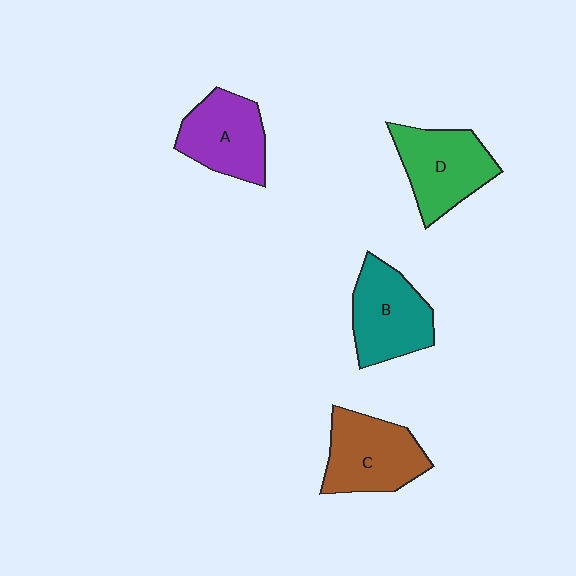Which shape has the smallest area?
Shape A (purple).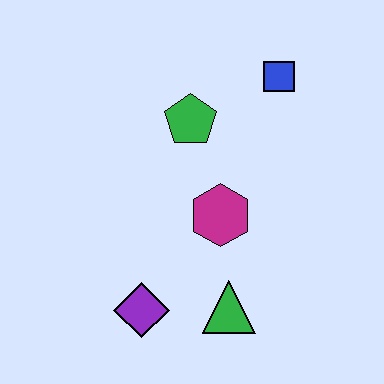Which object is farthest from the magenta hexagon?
The blue square is farthest from the magenta hexagon.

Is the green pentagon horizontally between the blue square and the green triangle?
No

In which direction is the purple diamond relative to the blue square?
The purple diamond is below the blue square.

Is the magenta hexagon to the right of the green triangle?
No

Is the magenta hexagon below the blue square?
Yes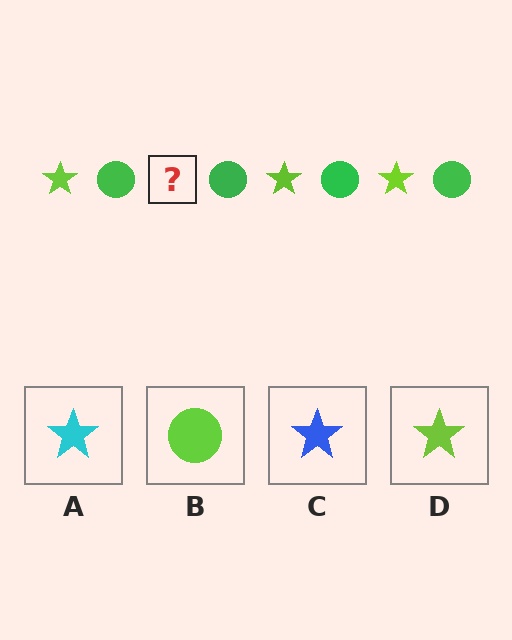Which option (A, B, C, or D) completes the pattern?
D.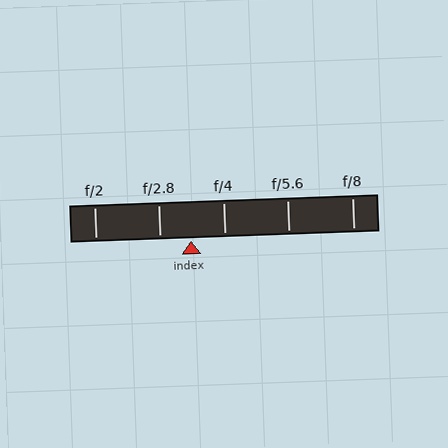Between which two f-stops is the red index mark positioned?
The index mark is between f/2.8 and f/4.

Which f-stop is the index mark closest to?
The index mark is closest to f/2.8.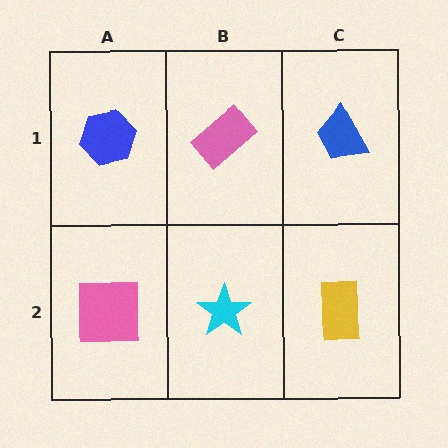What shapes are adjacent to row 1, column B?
A cyan star (row 2, column B), a blue hexagon (row 1, column A), a blue trapezoid (row 1, column C).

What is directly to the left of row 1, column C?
A pink rectangle.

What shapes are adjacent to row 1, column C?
A yellow rectangle (row 2, column C), a pink rectangle (row 1, column B).